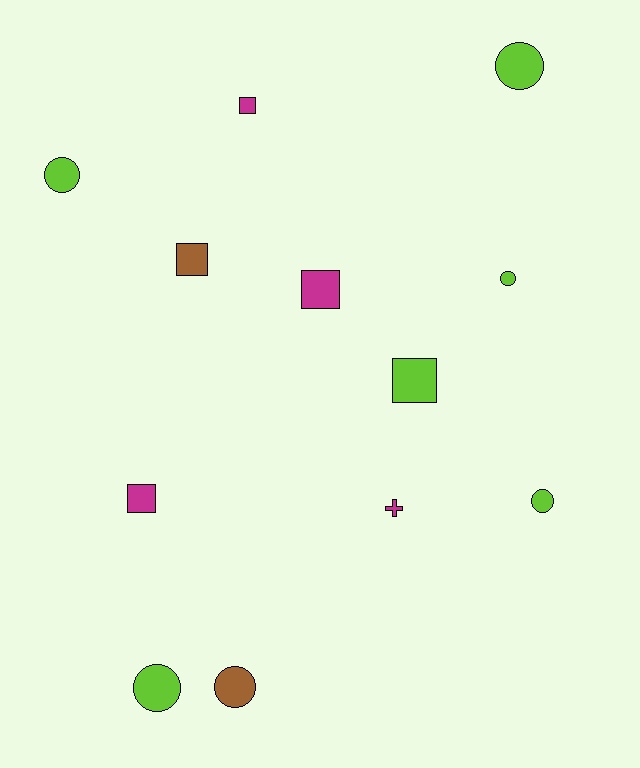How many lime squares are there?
There is 1 lime square.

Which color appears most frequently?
Lime, with 6 objects.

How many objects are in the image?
There are 12 objects.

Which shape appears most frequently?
Circle, with 6 objects.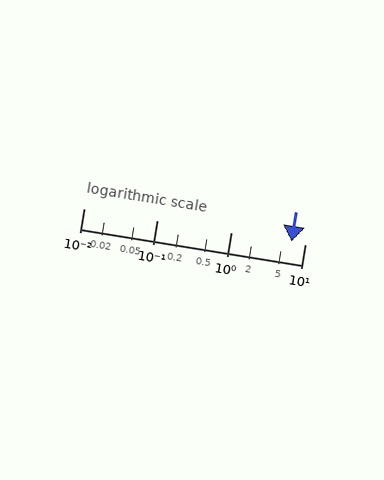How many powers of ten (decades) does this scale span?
The scale spans 3 decades, from 0.01 to 10.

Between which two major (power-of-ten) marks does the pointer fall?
The pointer is between 1 and 10.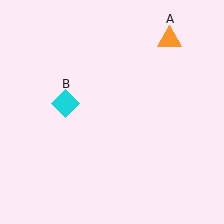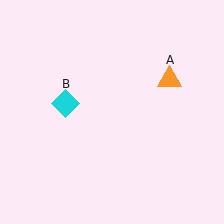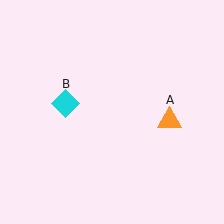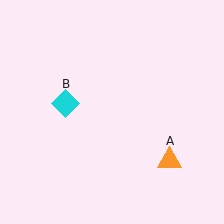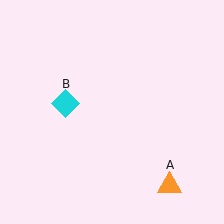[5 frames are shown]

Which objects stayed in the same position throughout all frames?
Cyan diamond (object B) remained stationary.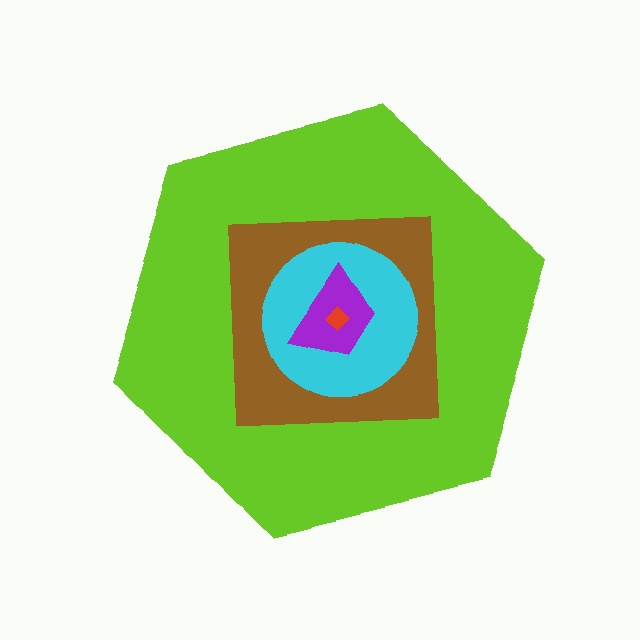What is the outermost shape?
The lime hexagon.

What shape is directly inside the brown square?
The cyan circle.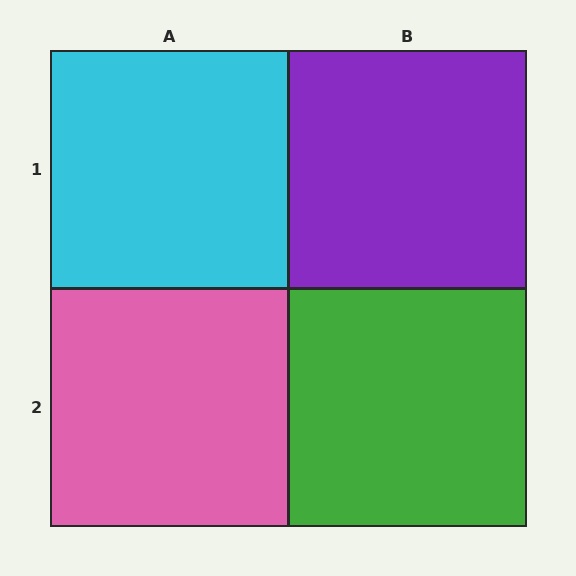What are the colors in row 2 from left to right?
Pink, green.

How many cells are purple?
1 cell is purple.